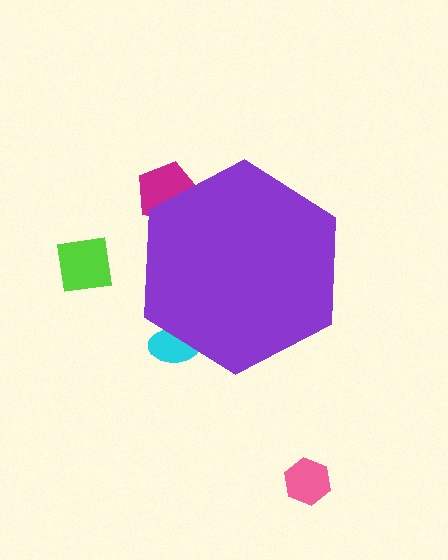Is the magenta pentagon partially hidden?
Yes, the magenta pentagon is partially hidden behind the purple hexagon.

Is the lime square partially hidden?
No, the lime square is fully visible.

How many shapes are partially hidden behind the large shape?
2 shapes are partially hidden.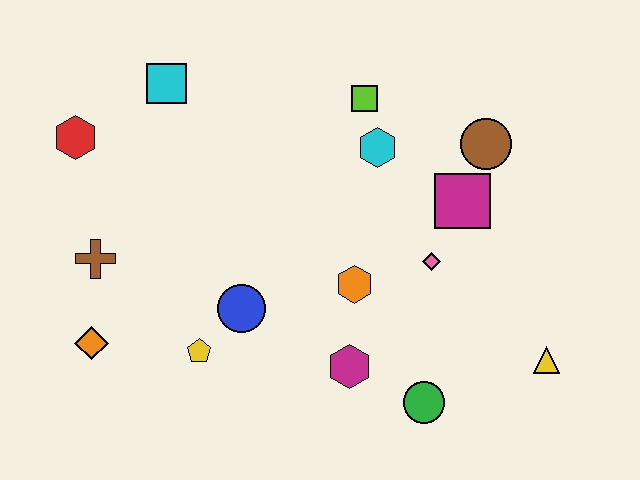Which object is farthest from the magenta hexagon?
The red hexagon is farthest from the magenta hexagon.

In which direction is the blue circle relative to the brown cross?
The blue circle is to the right of the brown cross.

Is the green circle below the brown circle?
Yes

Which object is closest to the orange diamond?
The brown cross is closest to the orange diamond.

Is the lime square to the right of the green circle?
No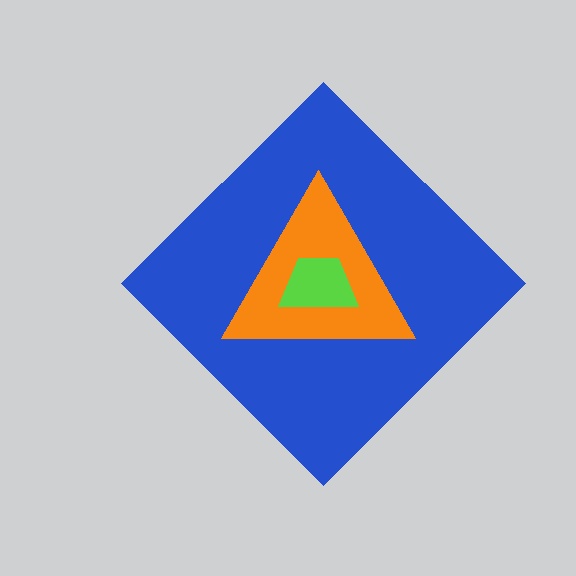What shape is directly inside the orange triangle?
The lime trapezoid.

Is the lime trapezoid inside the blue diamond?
Yes.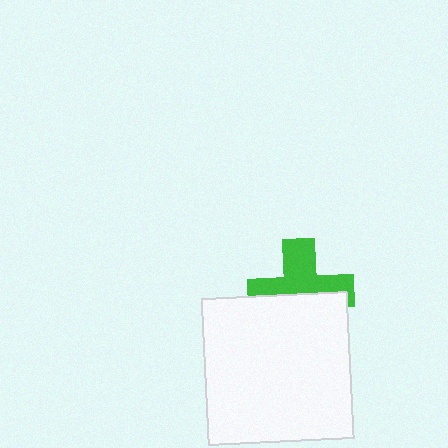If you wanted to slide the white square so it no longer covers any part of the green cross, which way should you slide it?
Slide it down — that is the most direct way to separate the two shapes.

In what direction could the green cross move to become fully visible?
The green cross could move up. That would shift it out from behind the white square entirely.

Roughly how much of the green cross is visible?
About half of it is visible (roughly 54%).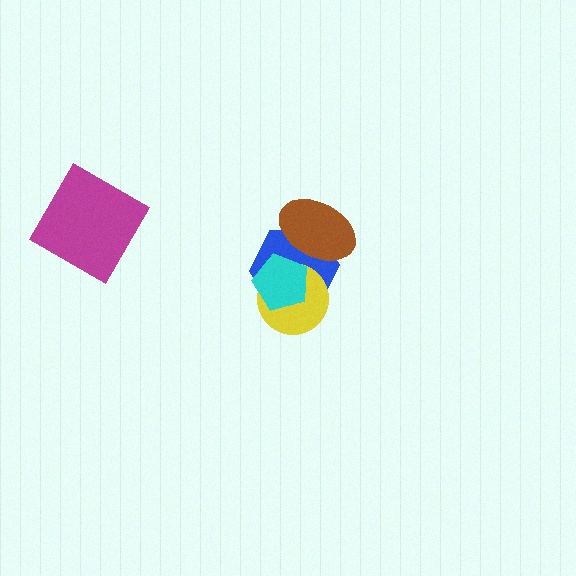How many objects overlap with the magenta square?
0 objects overlap with the magenta square.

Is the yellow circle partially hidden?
Yes, it is partially covered by another shape.